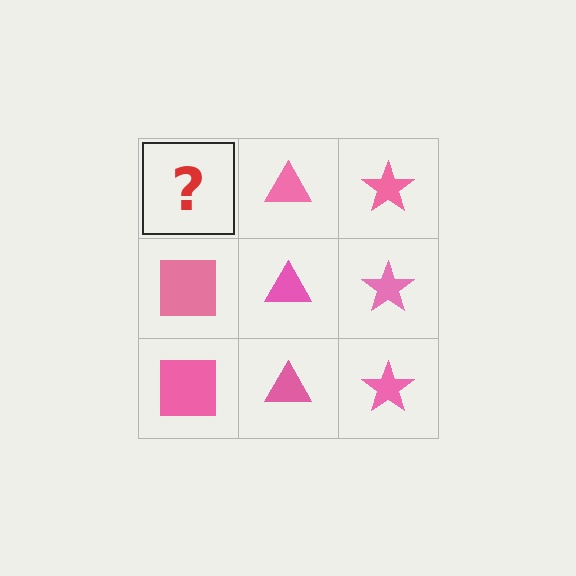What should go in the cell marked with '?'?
The missing cell should contain a pink square.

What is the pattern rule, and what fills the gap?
The rule is that each column has a consistent shape. The gap should be filled with a pink square.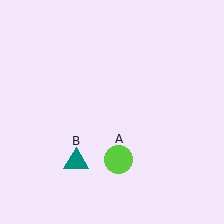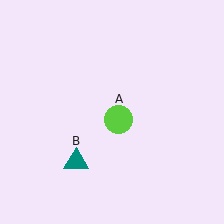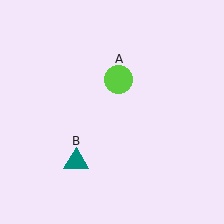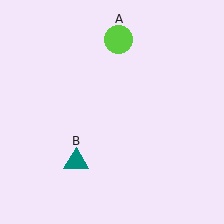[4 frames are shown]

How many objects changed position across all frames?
1 object changed position: lime circle (object A).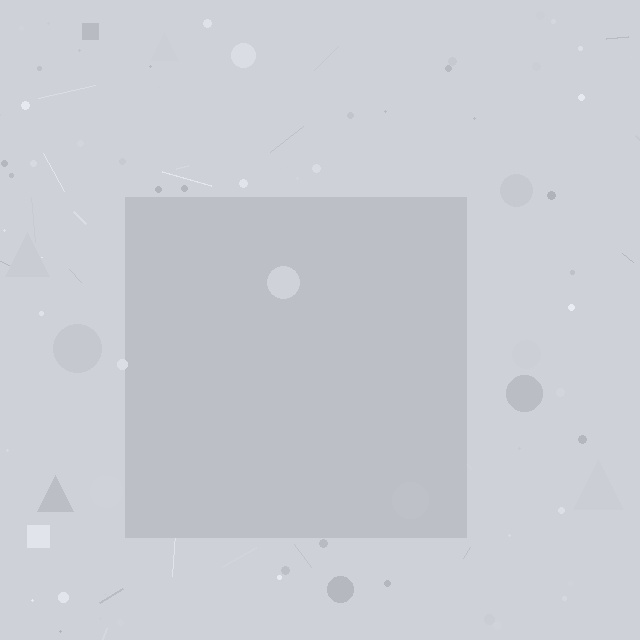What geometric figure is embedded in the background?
A square is embedded in the background.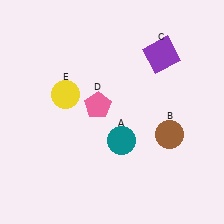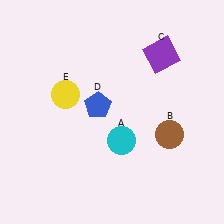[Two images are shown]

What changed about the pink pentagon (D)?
In Image 1, D is pink. In Image 2, it changed to blue.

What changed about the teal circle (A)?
In Image 1, A is teal. In Image 2, it changed to cyan.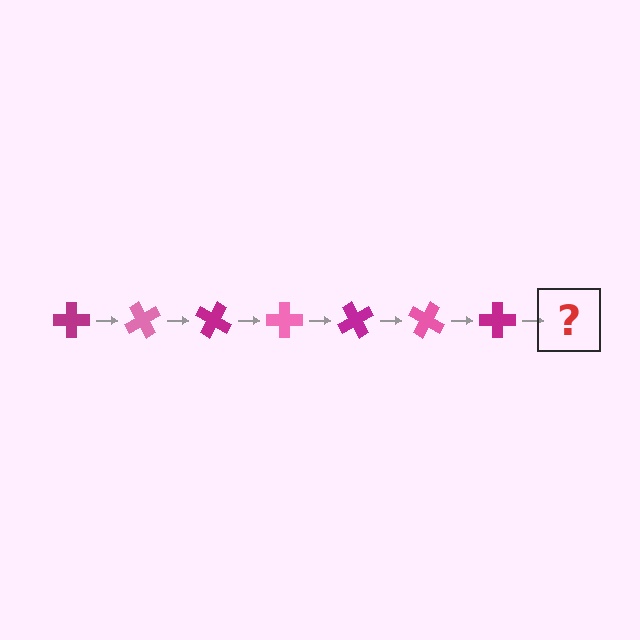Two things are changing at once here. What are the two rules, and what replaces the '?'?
The two rules are that it rotates 60 degrees each step and the color cycles through magenta and pink. The '?' should be a pink cross, rotated 420 degrees from the start.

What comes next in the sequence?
The next element should be a pink cross, rotated 420 degrees from the start.